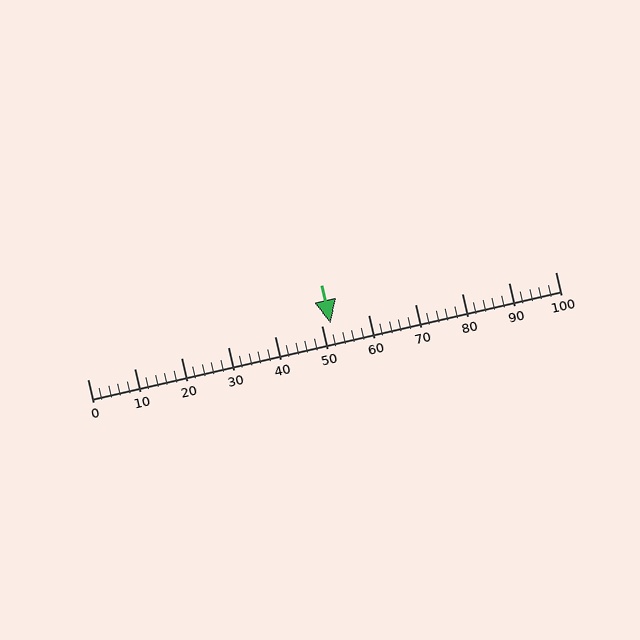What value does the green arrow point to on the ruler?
The green arrow points to approximately 52.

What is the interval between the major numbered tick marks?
The major tick marks are spaced 10 units apart.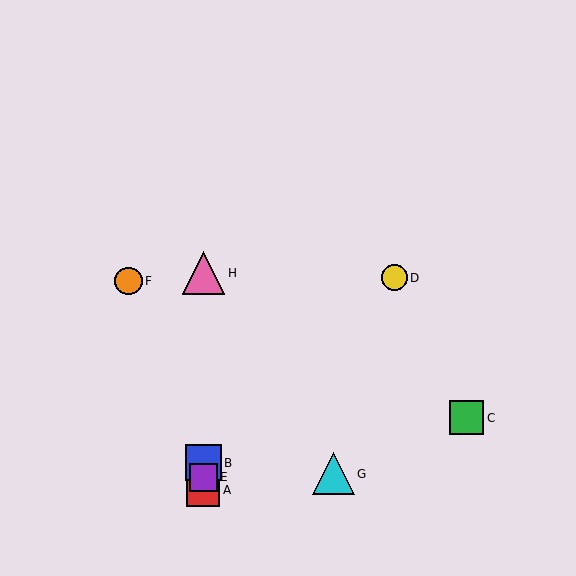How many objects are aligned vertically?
4 objects (A, B, E, H) are aligned vertically.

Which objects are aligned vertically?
Objects A, B, E, H are aligned vertically.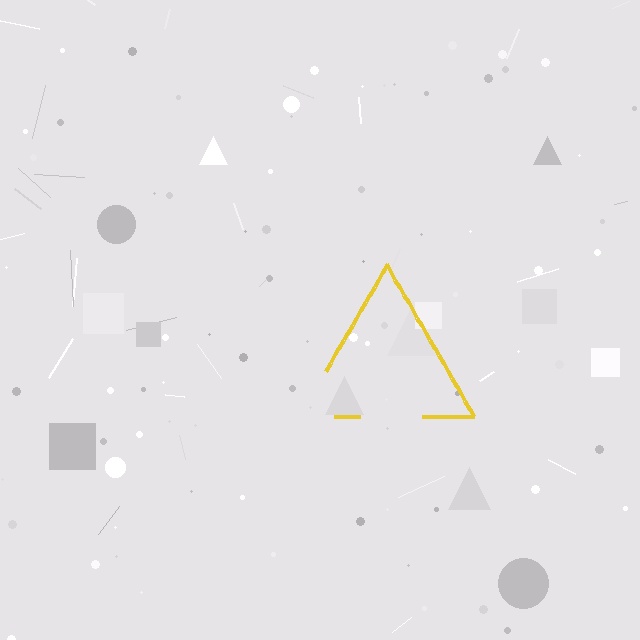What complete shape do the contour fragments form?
The contour fragments form a triangle.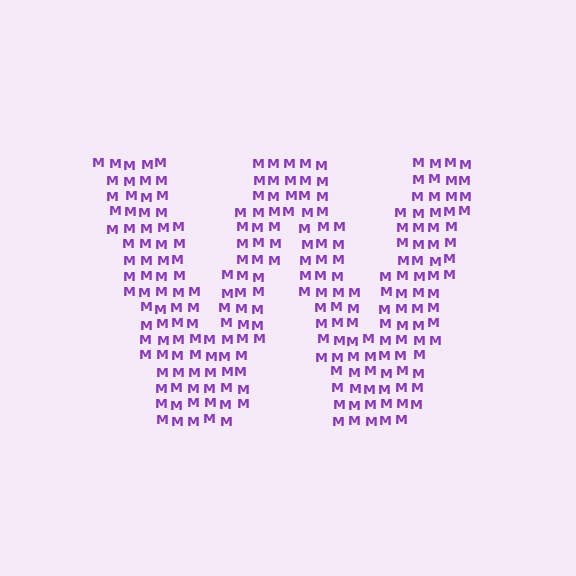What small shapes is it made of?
It is made of small letter M's.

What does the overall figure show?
The overall figure shows the letter W.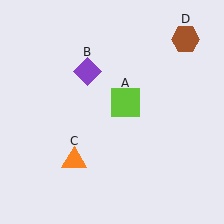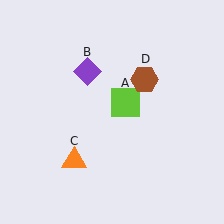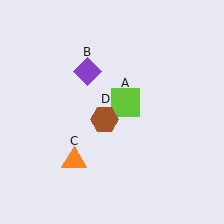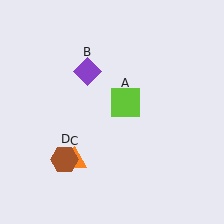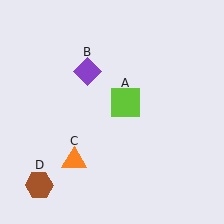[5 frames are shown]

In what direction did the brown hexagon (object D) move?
The brown hexagon (object D) moved down and to the left.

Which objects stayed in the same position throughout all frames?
Lime square (object A) and purple diamond (object B) and orange triangle (object C) remained stationary.